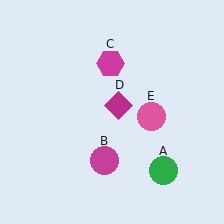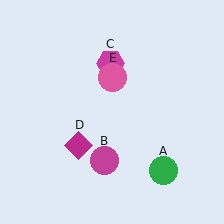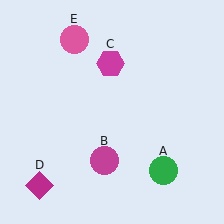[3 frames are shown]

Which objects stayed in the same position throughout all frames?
Green circle (object A) and magenta circle (object B) and magenta hexagon (object C) remained stationary.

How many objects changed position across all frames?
2 objects changed position: magenta diamond (object D), pink circle (object E).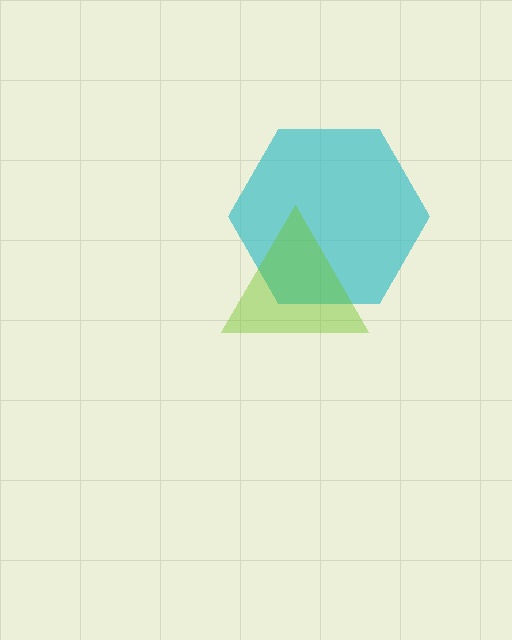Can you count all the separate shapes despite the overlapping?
Yes, there are 2 separate shapes.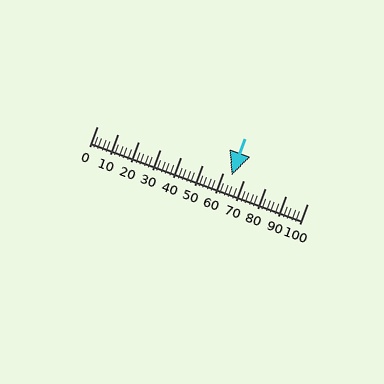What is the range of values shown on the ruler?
The ruler shows values from 0 to 100.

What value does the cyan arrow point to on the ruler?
The cyan arrow points to approximately 64.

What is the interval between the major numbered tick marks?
The major tick marks are spaced 10 units apart.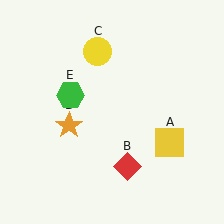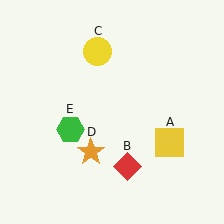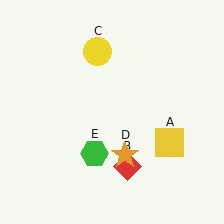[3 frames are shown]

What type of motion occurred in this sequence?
The orange star (object D), green hexagon (object E) rotated counterclockwise around the center of the scene.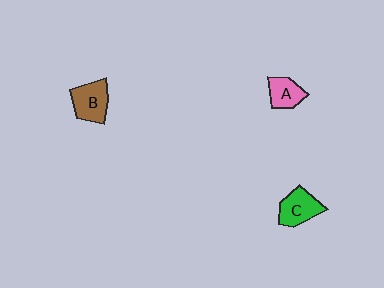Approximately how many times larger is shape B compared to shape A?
Approximately 1.3 times.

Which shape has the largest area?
Shape B (brown).